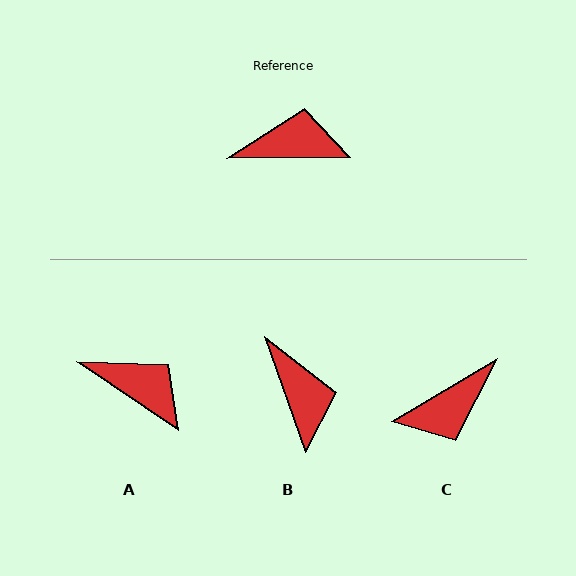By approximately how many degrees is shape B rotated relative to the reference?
Approximately 71 degrees clockwise.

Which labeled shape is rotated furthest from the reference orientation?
C, about 150 degrees away.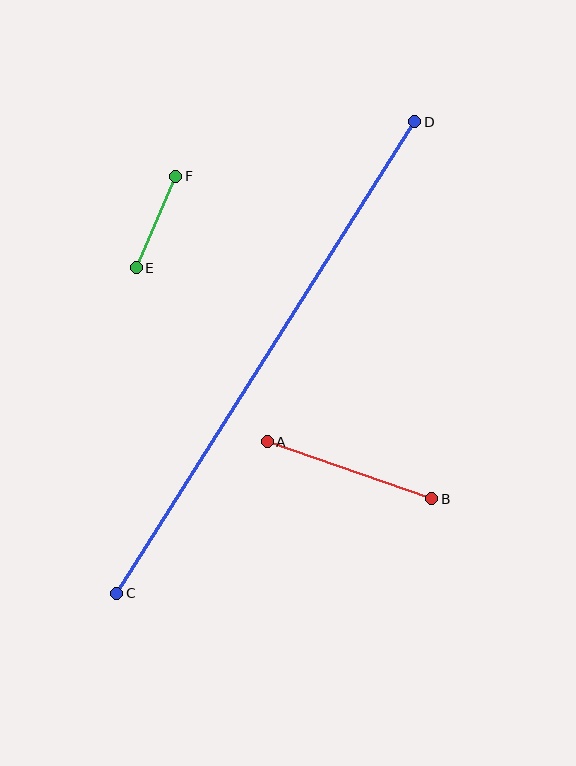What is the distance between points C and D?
The distance is approximately 558 pixels.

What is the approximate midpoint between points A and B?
The midpoint is at approximately (350, 470) pixels.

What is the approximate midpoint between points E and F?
The midpoint is at approximately (156, 222) pixels.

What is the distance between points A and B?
The distance is approximately 174 pixels.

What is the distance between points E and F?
The distance is approximately 100 pixels.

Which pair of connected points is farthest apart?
Points C and D are farthest apart.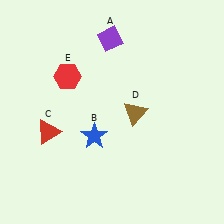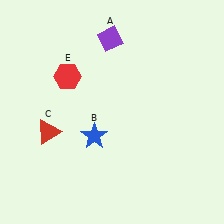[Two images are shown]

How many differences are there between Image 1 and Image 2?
There is 1 difference between the two images.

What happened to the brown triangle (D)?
The brown triangle (D) was removed in Image 2. It was in the bottom-right area of Image 1.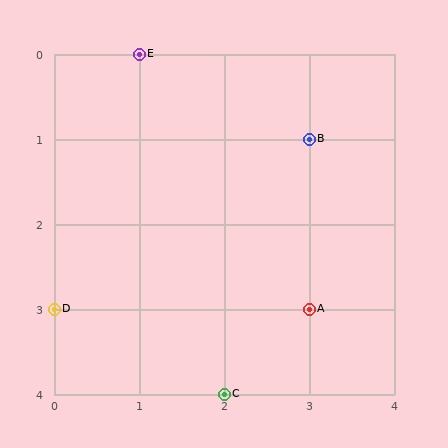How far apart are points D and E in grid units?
Points D and E are 1 column and 3 rows apart (about 3.2 grid units diagonally).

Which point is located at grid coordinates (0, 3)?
Point D is at (0, 3).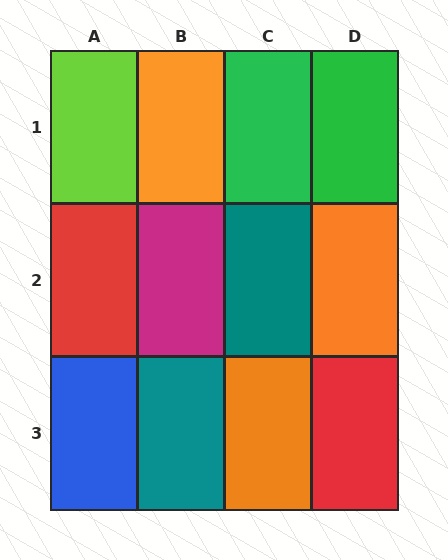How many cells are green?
2 cells are green.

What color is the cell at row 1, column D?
Green.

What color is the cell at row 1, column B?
Orange.